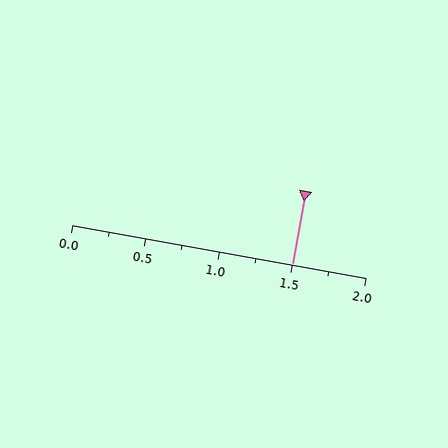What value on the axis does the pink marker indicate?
The marker indicates approximately 1.5.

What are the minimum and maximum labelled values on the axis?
The axis runs from 0.0 to 2.0.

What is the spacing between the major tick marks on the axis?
The major ticks are spaced 0.5 apart.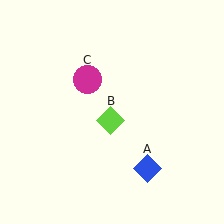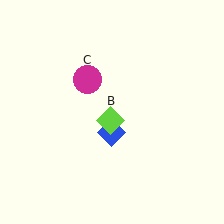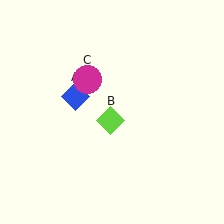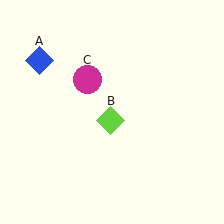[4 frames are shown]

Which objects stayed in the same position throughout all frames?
Lime diamond (object B) and magenta circle (object C) remained stationary.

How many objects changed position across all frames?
1 object changed position: blue diamond (object A).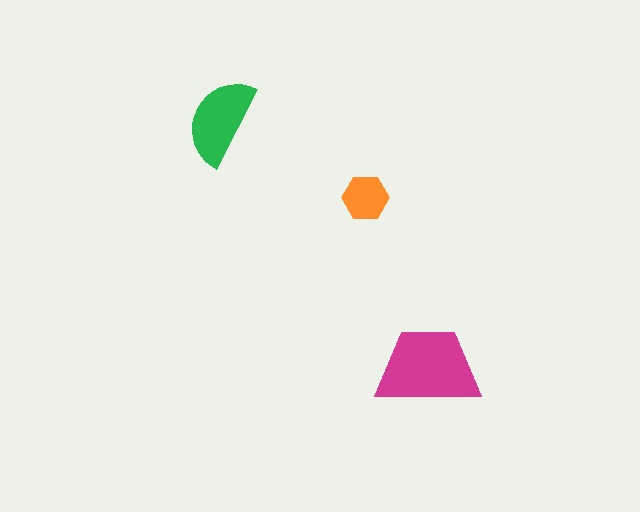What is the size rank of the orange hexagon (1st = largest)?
3rd.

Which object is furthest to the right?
The magenta trapezoid is rightmost.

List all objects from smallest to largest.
The orange hexagon, the green semicircle, the magenta trapezoid.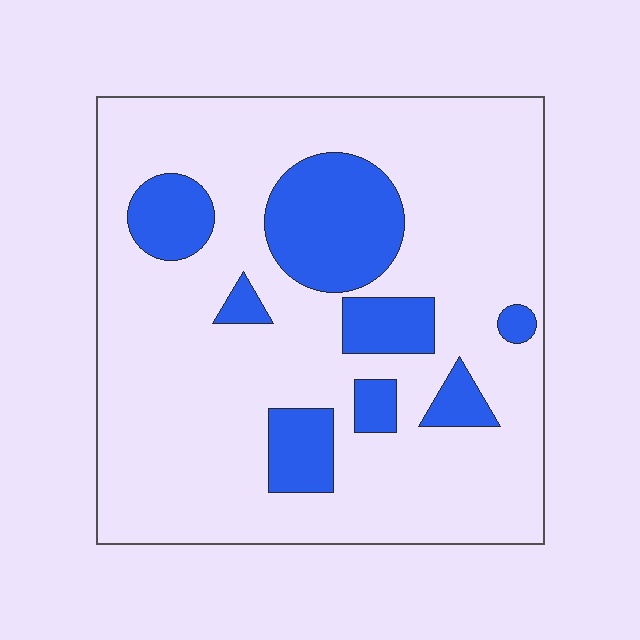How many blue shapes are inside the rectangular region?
8.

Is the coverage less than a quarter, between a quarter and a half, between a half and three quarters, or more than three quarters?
Less than a quarter.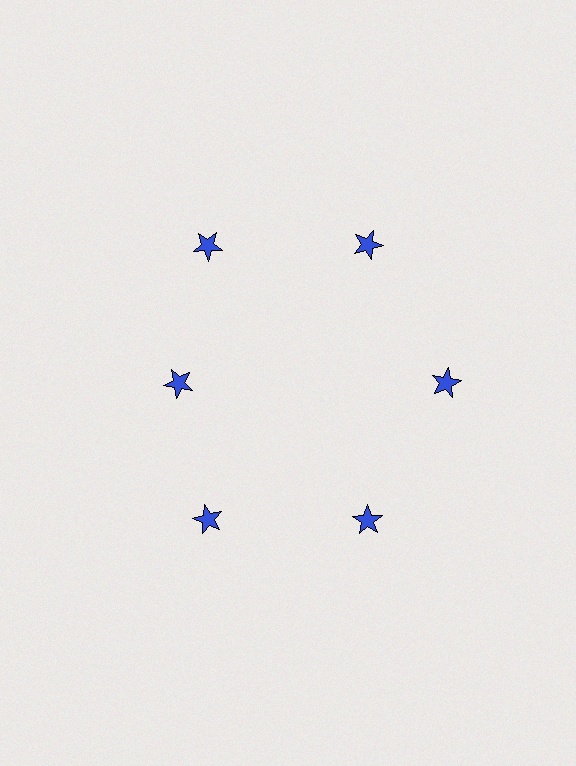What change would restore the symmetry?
The symmetry would be restored by moving it outward, back onto the ring so that all 6 stars sit at equal angles and equal distance from the center.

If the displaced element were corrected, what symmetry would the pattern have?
It would have 6-fold rotational symmetry — the pattern would map onto itself every 60 degrees.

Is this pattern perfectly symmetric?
No. The 6 blue stars are arranged in a ring, but one element near the 9 o'clock position is pulled inward toward the center, breaking the 6-fold rotational symmetry.